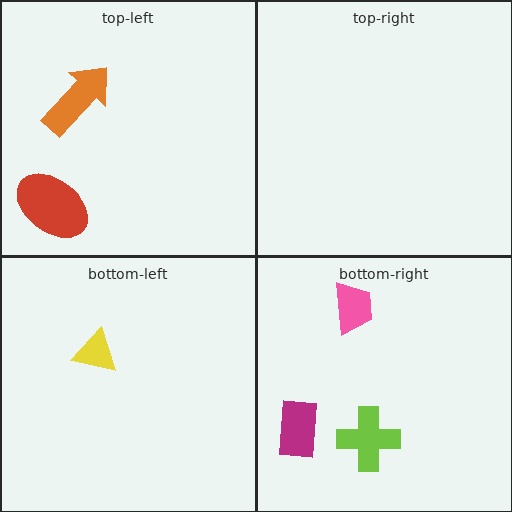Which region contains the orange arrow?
The top-left region.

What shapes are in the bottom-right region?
The pink trapezoid, the magenta rectangle, the lime cross.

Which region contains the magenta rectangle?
The bottom-right region.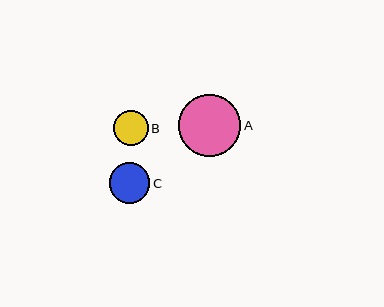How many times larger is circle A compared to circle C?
Circle A is approximately 1.5 times the size of circle C.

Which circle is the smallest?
Circle B is the smallest with a size of approximately 35 pixels.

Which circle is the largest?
Circle A is the largest with a size of approximately 62 pixels.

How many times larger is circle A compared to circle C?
Circle A is approximately 1.5 times the size of circle C.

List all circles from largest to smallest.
From largest to smallest: A, C, B.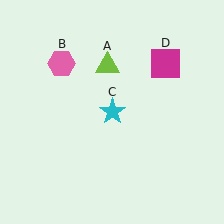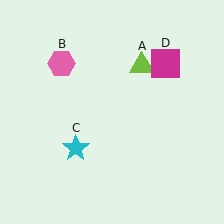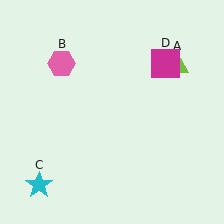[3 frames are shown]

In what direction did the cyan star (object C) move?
The cyan star (object C) moved down and to the left.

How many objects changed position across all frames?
2 objects changed position: lime triangle (object A), cyan star (object C).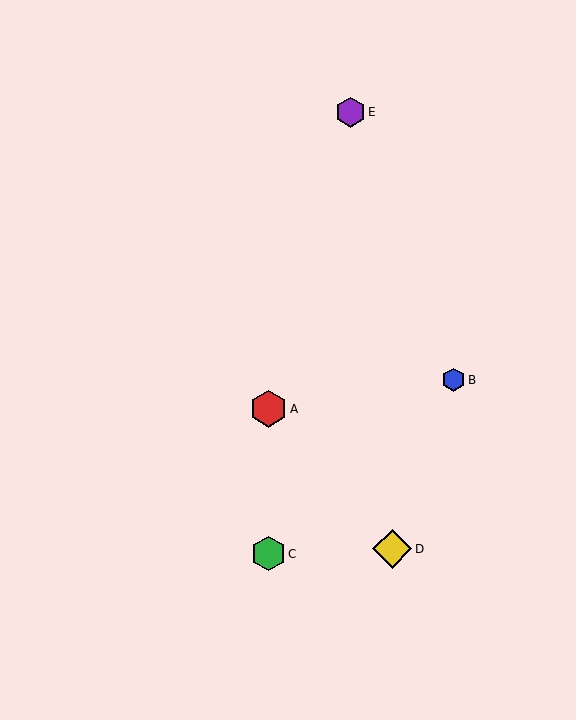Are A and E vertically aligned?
No, A is at x≈268 and E is at x≈350.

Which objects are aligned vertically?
Objects A, C are aligned vertically.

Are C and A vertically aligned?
Yes, both are at x≈268.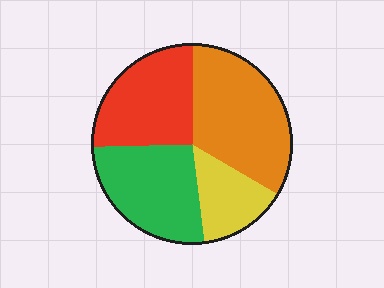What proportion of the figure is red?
Red takes up between a quarter and a half of the figure.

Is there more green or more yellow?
Green.